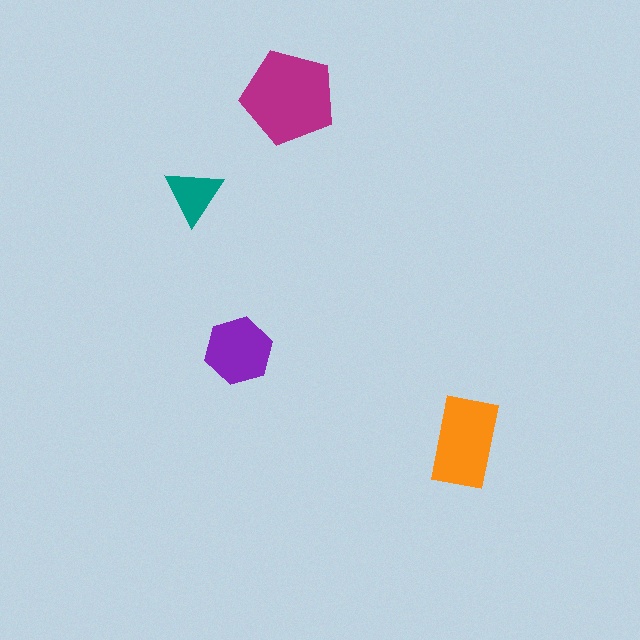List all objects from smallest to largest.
The teal triangle, the purple hexagon, the orange rectangle, the magenta pentagon.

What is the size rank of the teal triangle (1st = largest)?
4th.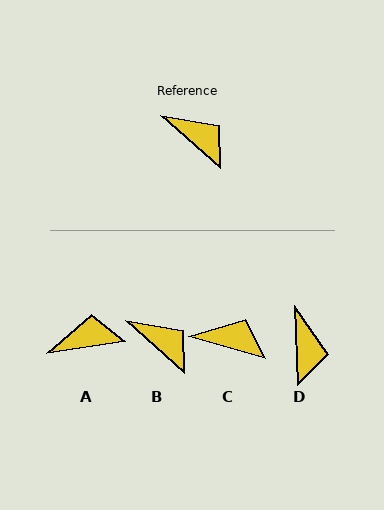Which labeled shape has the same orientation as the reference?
B.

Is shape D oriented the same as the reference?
No, it is off by about 46 degrees.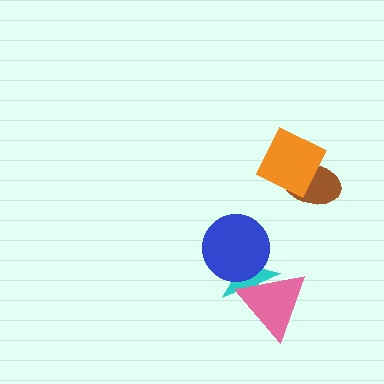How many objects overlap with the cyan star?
2 objects overlap with the cyan star.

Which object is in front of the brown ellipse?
The orange square is in front of the brown ellipse.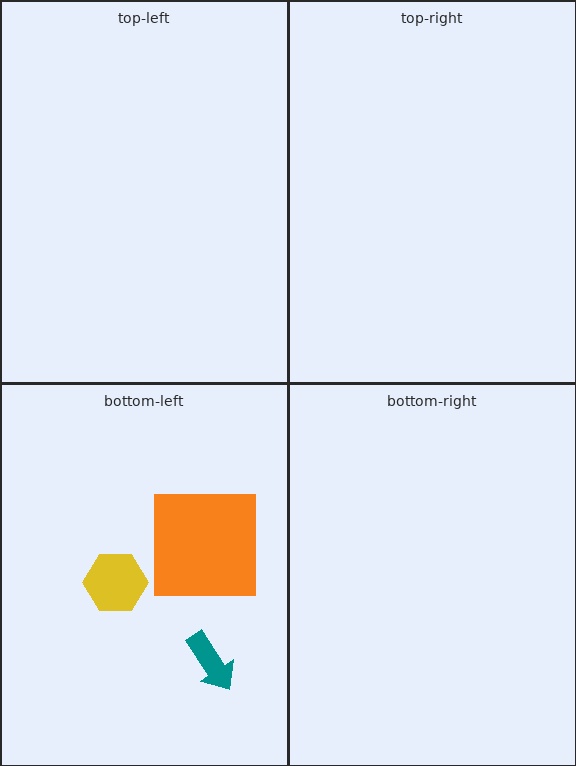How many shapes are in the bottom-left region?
3.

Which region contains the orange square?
The bottom-left region.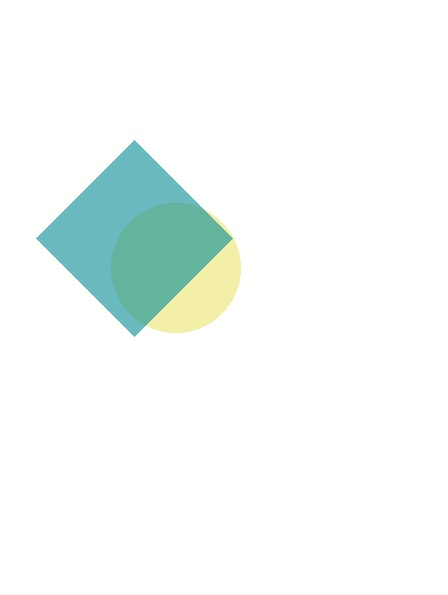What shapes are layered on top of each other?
The layered shapes are: a yellow circle, a teal diamond.